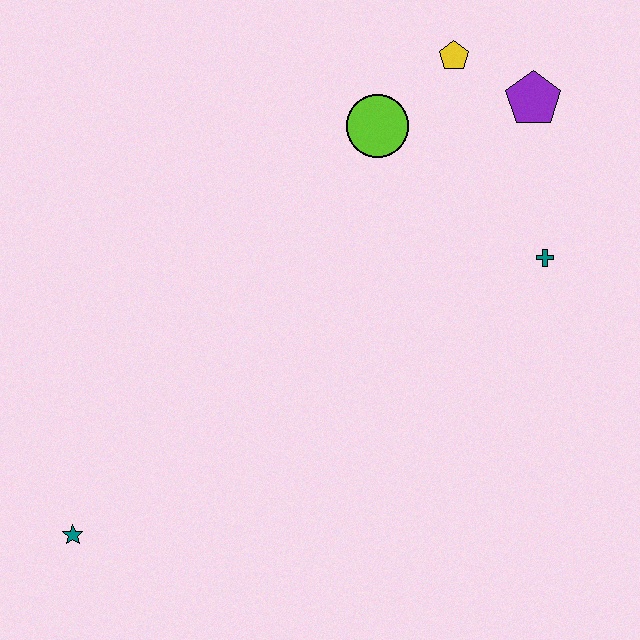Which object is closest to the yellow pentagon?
The purple pentagon is closest to the yellow pentagon.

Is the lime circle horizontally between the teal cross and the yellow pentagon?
No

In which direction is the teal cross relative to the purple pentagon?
The teal cross is below the purple pentagon.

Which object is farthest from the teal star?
The purple pentagon is farthest from the teal star.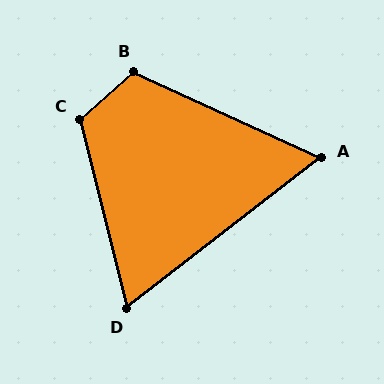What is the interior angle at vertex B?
Approximately 114 degrees (obtuse).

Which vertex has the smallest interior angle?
A, at approximately 62 degrees.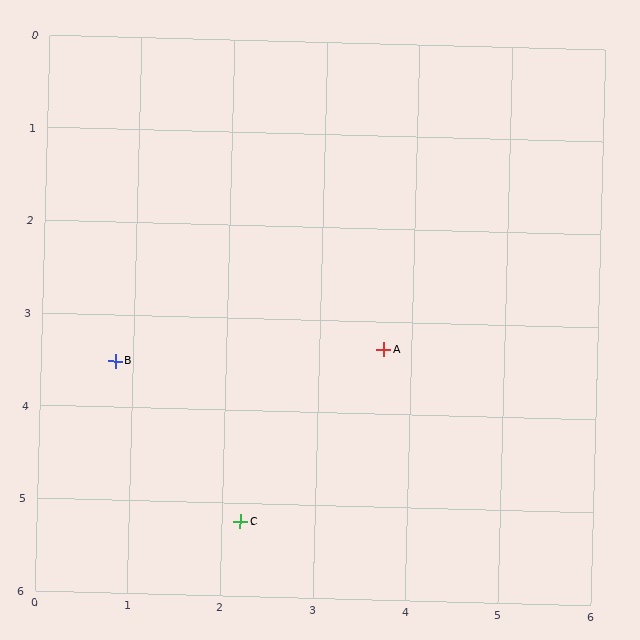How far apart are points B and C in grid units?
Points B and C are about 2.2 grid units apart.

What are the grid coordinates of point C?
Point C is at approximately (2.2, 5.2).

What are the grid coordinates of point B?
Point B is at approximately (0.8, 3.5).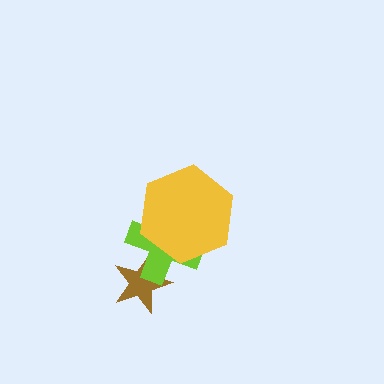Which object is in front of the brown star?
The lime cross is in front of the brown star.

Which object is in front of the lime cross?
The yellow hexagon is in front of the lime cross.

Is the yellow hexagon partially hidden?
No, no other shape covers it.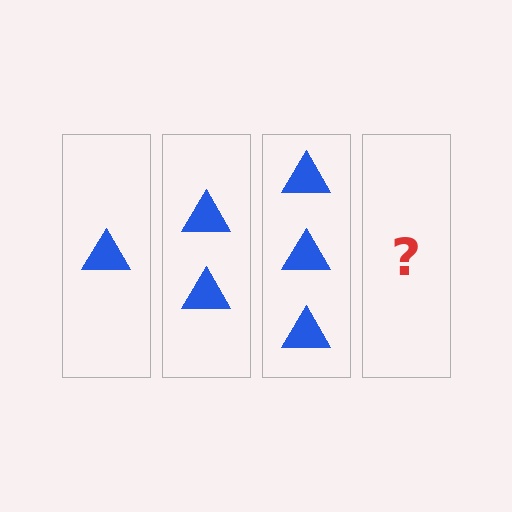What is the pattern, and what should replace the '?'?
The pattern is that each step adds one more triangle. The '?' should be 4 triangles.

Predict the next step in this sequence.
The next step is 4 triangles.